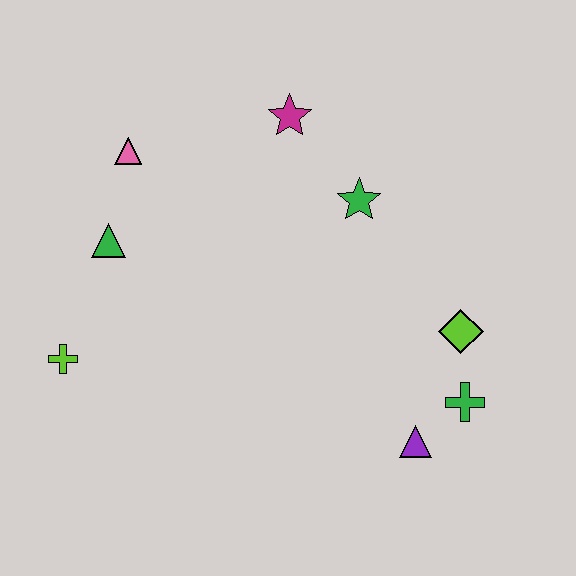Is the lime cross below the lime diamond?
Yes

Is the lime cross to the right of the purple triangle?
No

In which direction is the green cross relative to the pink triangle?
The green cross is to the right of the pink triangle.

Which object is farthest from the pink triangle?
The green cross is farthest from the pink triangle.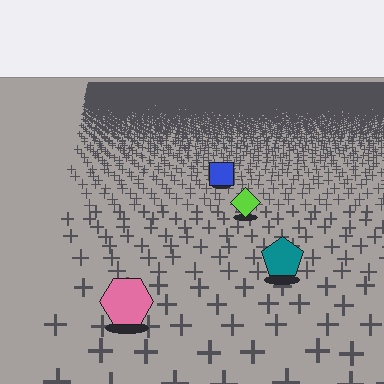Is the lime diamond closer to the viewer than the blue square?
Yes. The lime diamond is closer — you can tell from the texture gradient: the ground texture is coarser near it.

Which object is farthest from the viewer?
The blue square is farthest from the viewer. It appears smaller and the ground texture around it is denser.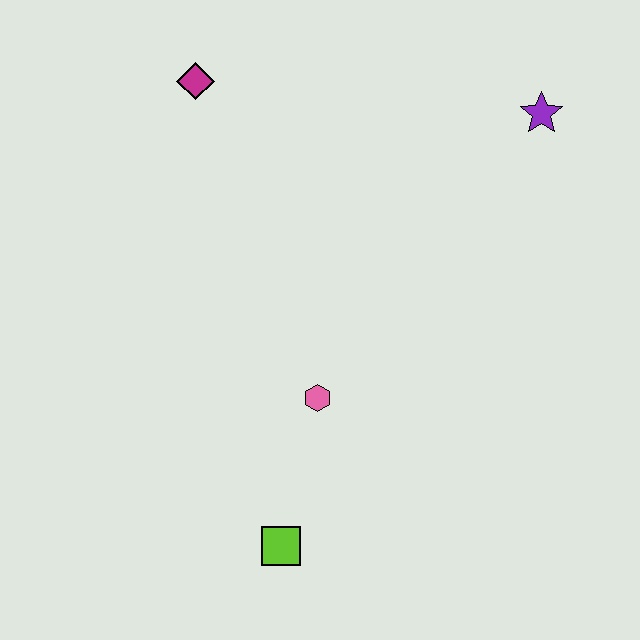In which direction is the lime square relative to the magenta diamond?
The lime square is below the magenta diamond.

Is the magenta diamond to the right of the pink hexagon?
No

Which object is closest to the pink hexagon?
The lime square is closest to the pink hexagon.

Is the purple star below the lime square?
No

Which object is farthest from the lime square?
The purple star is farthest from the lime square.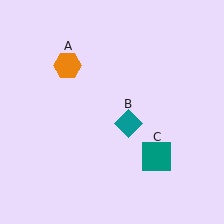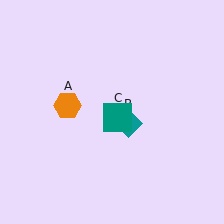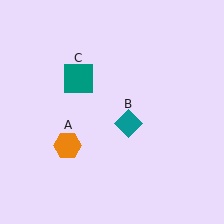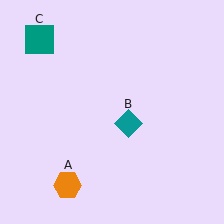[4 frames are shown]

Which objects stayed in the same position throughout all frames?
Teal diamond (object B) remained stationary.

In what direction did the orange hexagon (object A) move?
The orange hexagon (object A) moved down.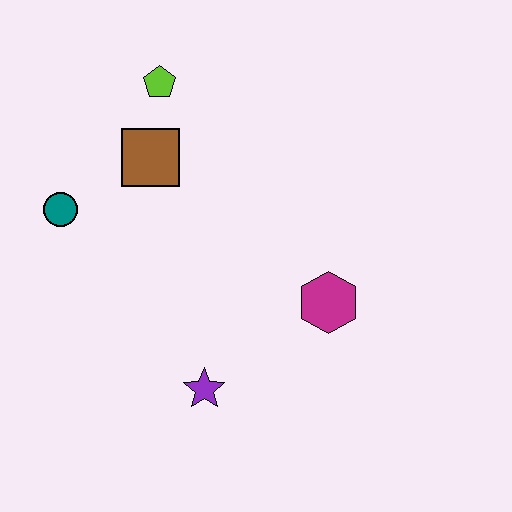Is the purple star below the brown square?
Yes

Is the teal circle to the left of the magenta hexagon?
Yes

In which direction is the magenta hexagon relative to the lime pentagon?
The magenta hexagon is below the lime pentagon.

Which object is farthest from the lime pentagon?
The purple star is farthest from the lime pentagon.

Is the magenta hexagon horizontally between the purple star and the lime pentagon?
No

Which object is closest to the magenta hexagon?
The purple star is closest to the magenta hexagon.